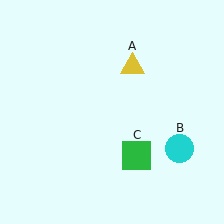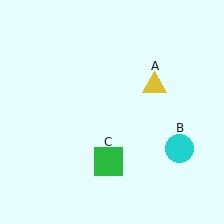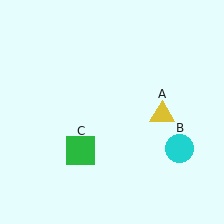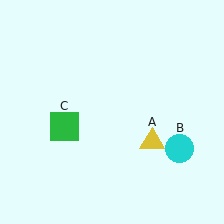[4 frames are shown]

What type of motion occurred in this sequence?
The yellow triangle (object A), green square (object C) rotated clockwise around the center of the scene.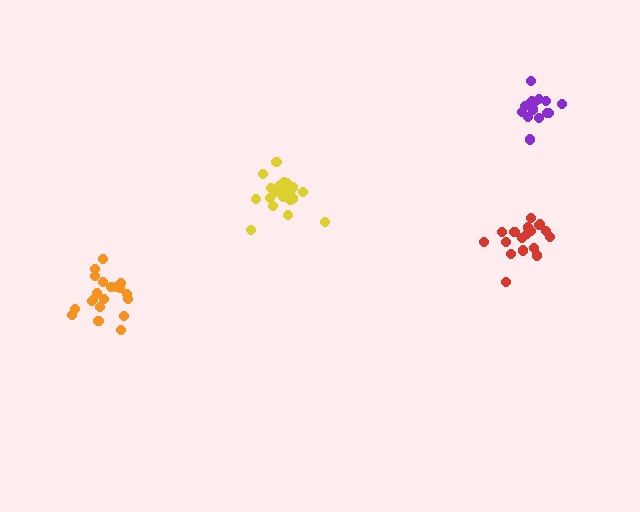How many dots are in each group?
Group 1: 15 dots, Group 2: 20 dots, Group 3: 20 dots, Group 4: 19 dots (74 total).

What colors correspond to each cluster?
The clusters are colored: purple, orange, yellow, red.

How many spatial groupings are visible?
There are 4 spatial groupings.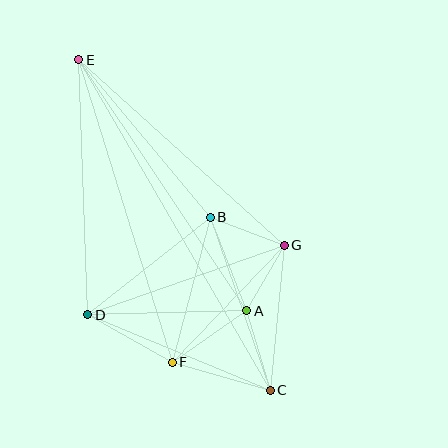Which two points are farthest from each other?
Points C and E are farthest from each other.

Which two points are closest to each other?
Points A and G are closest to each other.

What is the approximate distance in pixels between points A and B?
The distance between A and B is approximately 101 pixels.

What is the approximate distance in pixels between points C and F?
The distance between C and F is approximately 102 pixels.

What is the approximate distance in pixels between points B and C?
The distance between B and C is approximately 183 pixels.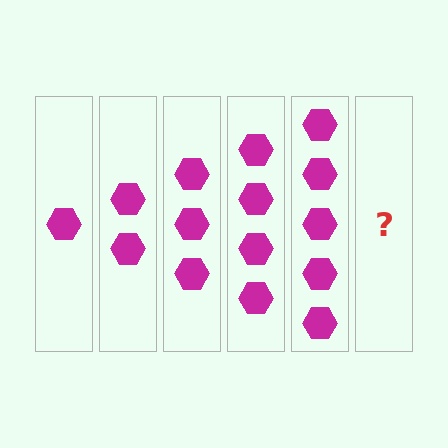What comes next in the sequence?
The next element should be 6 hexagons.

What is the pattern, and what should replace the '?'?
The pattern is that each step adds one more hexagon. The '?' should be 6 hexagons.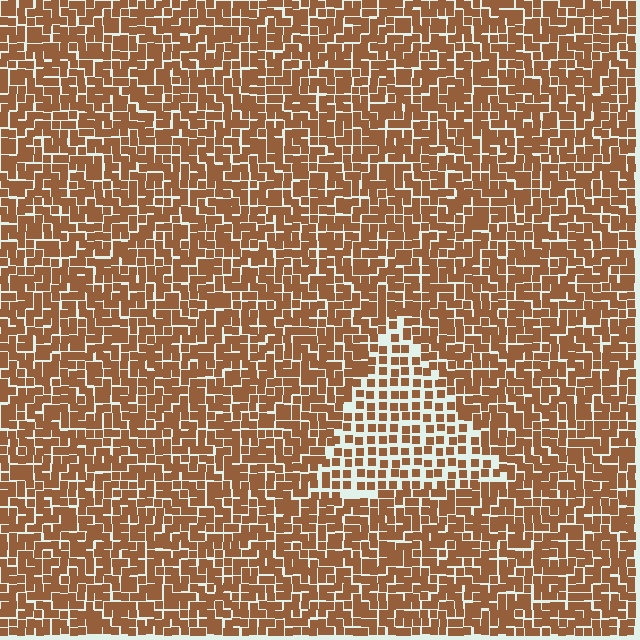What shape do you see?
I see a triangle.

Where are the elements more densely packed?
The elements are more densely packed outside the triangle boundary.